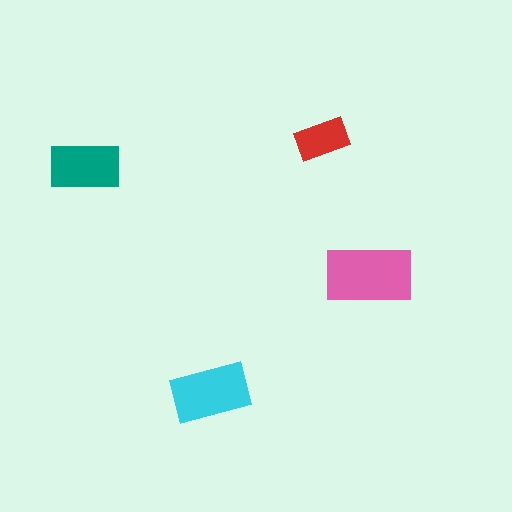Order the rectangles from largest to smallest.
the pink one, the cyan one, the teal one, the red one.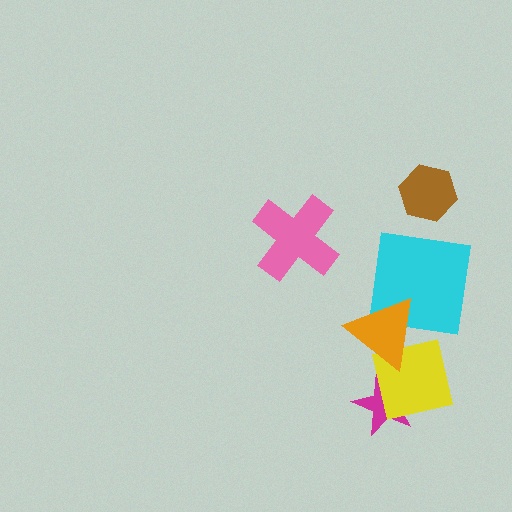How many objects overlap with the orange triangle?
2 objects overlap with the orange triangle.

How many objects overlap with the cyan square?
1 object overlaps with the cyan square.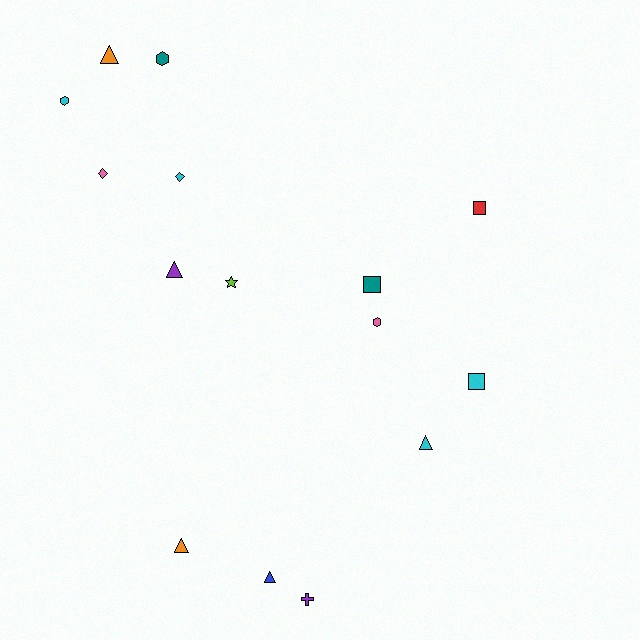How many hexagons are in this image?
There are 3 hexagons.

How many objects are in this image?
There are 15 objects.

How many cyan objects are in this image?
There are 4 cyan objects.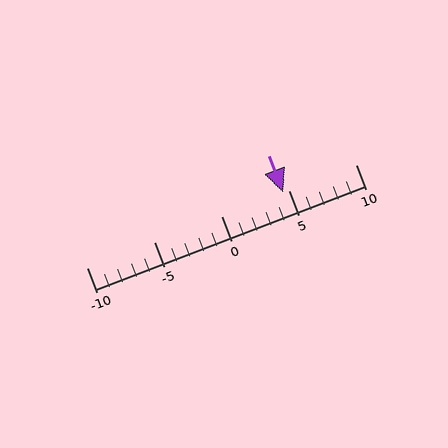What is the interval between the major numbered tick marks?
The major tick marks are spaced 5 units apart.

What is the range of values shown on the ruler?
The ruler shows values from -10 to 10.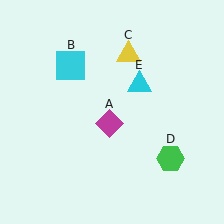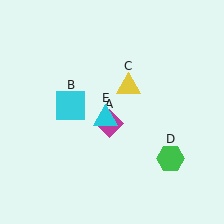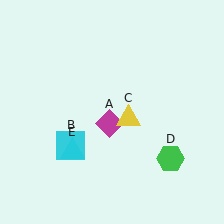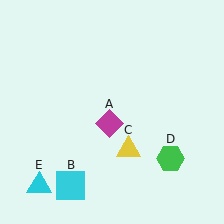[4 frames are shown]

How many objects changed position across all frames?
3 objects changed position: cyan square (object B), yellow triangle (object C), cyan triangle (object E).